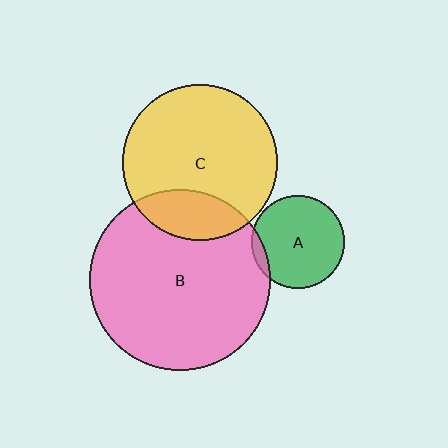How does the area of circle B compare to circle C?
Approximately 1.4 times.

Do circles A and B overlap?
Yes.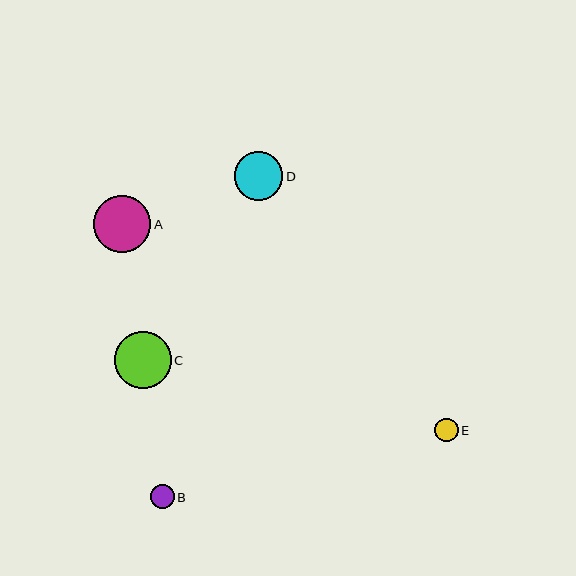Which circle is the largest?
Circle A is the largest with a size of approximately 57 pixels.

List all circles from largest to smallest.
From largest to smallest: A, C, D, B, E.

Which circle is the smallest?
Circle E is the smallest with a size of approximately 23 pixels.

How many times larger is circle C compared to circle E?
Circle C is approximately 2.4 times the size of circle E.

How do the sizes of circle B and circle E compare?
Circle B and circle E are approximately the same size.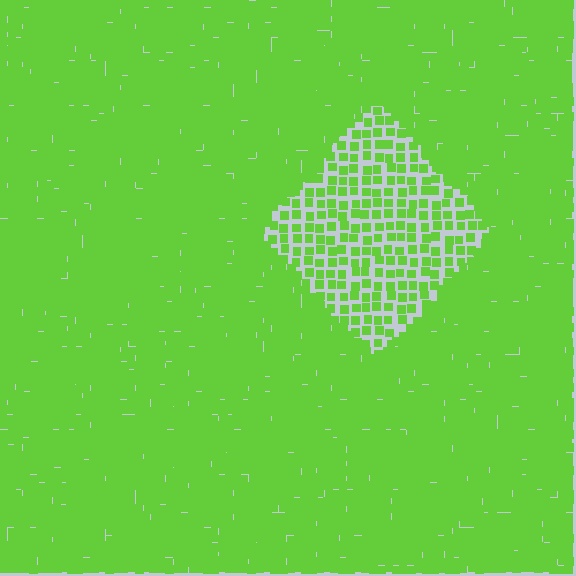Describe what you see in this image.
The image contains small lime elements arranged at two different densities. A diamond-shaped region is visible where the elements are less densely packed than the surrounding area.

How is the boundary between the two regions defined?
The boundary is defined by a change in element density (approximately 2.4x ratio). All elements are the same color, size, and shape.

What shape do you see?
I see a diamond.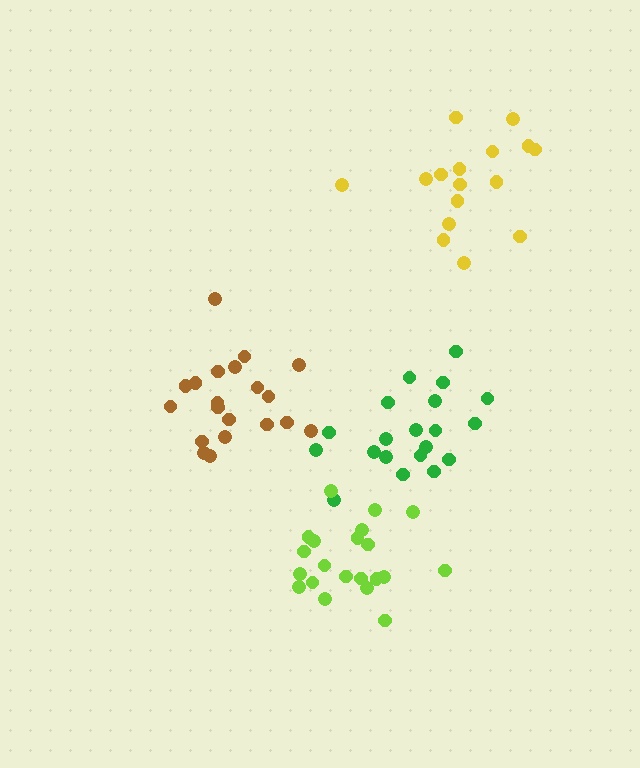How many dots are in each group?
Group 1: 20 dots, Group 2: 16 dots, Group 3: 20 dots, Group 4: 21 dots (77 total).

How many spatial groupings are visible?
There are 4 spatial groupings.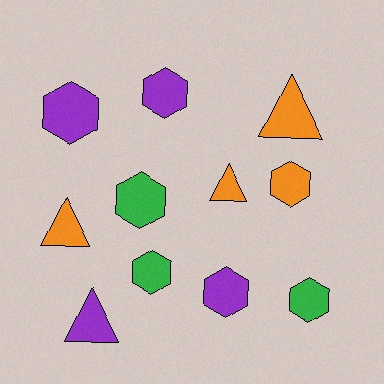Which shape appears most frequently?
Hexagon, with 7 objects.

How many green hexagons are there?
There are 3 green hexagons.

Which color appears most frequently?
Purple, with 4 objects.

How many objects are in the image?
There are 11 objects.